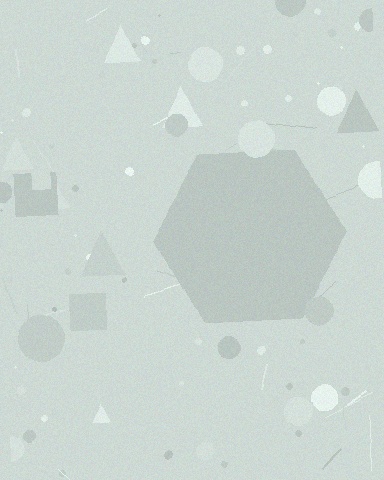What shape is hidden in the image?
A hexagon is hidden in the image.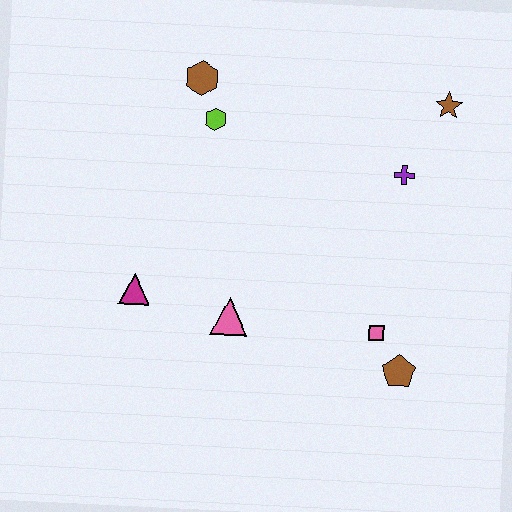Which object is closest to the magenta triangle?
The pink triangle is closest to the magenta triangle.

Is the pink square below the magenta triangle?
Yes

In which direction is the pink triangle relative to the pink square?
The pink triangle is to the left of the pink square.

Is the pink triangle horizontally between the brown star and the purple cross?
No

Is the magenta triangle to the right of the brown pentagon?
No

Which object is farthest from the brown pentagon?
The brown hexagon is farthest from the brown pentagon.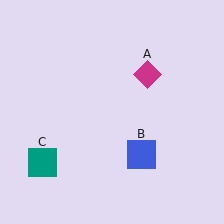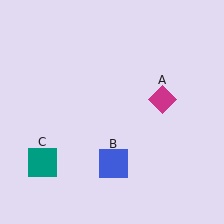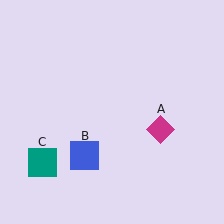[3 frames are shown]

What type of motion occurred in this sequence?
The magenta diamond (object A), blue square (object B) rotated clockwise around the center of the scene.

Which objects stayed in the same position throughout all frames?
Teal square (object C) remained stationary.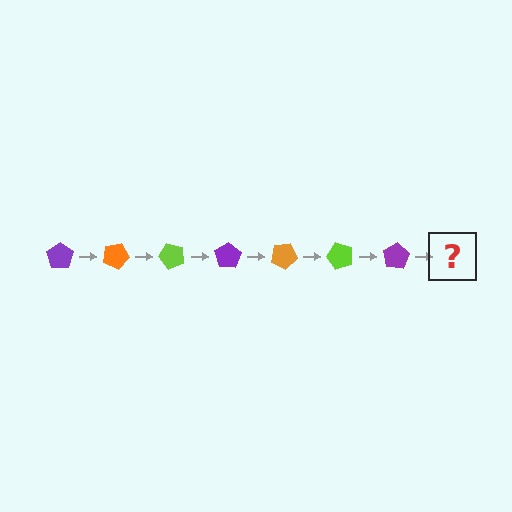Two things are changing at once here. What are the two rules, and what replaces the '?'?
The two rules are that it rotates 25 degrees each step and the color cycles through purple, orange, and lime. The '?' should be an orange pentagon, rotated 175 degrees from the start.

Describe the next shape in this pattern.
It should be an orange pentagon, rotated 175 degrees from the start.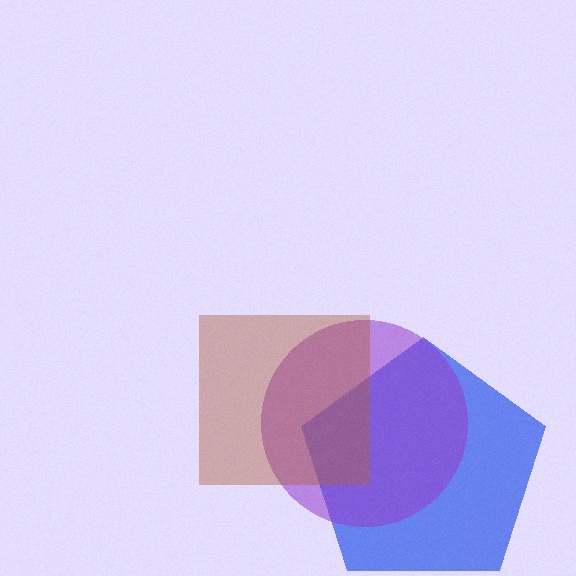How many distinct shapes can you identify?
There are 3 distinct shapes: a blue pentagon, a purple circle, a brown square.